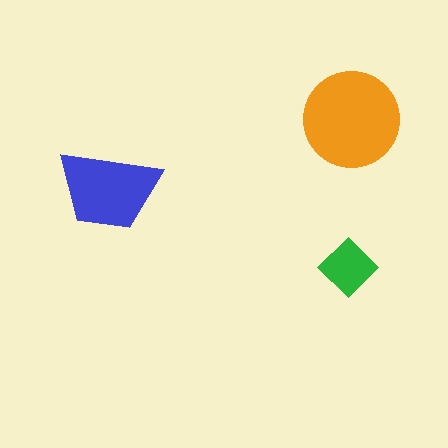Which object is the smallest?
The green diamond.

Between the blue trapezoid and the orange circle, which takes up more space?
The orange circle.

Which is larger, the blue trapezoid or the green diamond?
The blue trapezoid.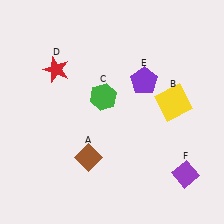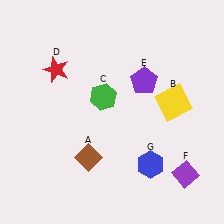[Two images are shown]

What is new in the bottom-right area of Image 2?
A blue hexagon (G) was added in the bottom-right area of Image 2.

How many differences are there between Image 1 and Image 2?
There is 1 difference between the two images.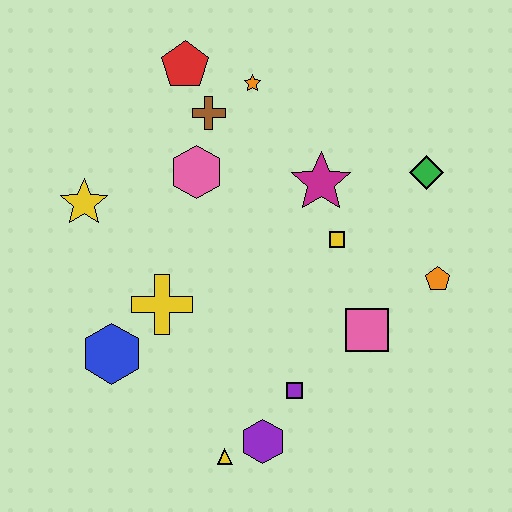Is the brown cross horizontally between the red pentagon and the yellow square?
Yes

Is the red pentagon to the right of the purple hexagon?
No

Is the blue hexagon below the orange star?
Yes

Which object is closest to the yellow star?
The pink hexagon is closest to the yellow star.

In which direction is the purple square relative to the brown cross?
The purple square is below the brown cross.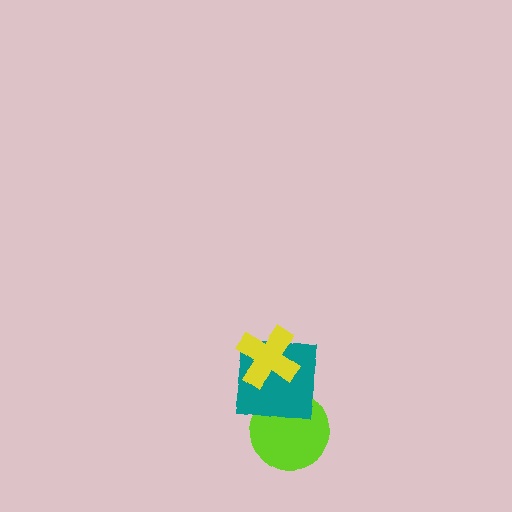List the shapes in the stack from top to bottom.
From top to bottom: the yellow cross, the teal square, the lime circle.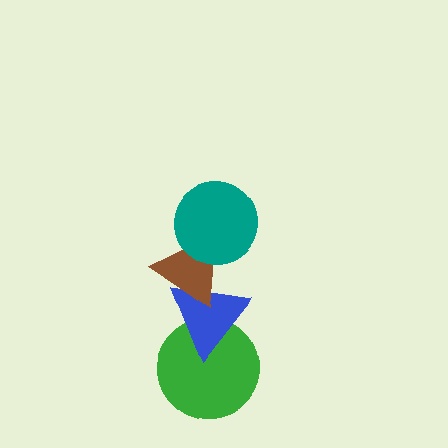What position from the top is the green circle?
The green circle is 4th from the top.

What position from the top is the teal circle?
The teal circle is 1st from the top.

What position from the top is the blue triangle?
The blue triangle is 3rd from the top.